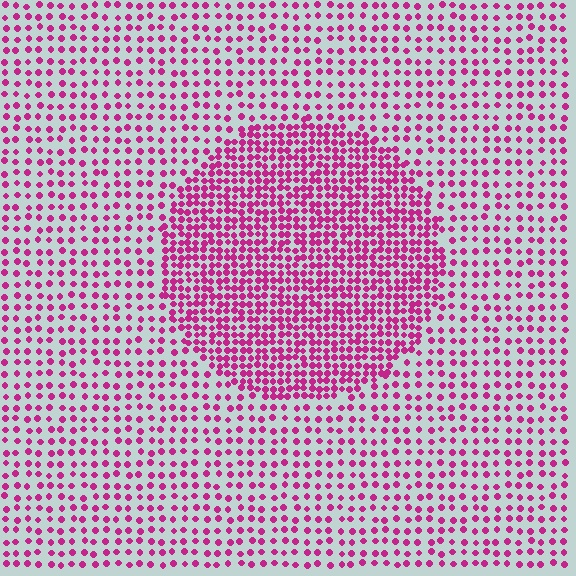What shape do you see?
I see a circle.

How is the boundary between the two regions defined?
The boundary is defined by a change in element density (approximately 2.1x ratio). All elements are the same color, size, and shape.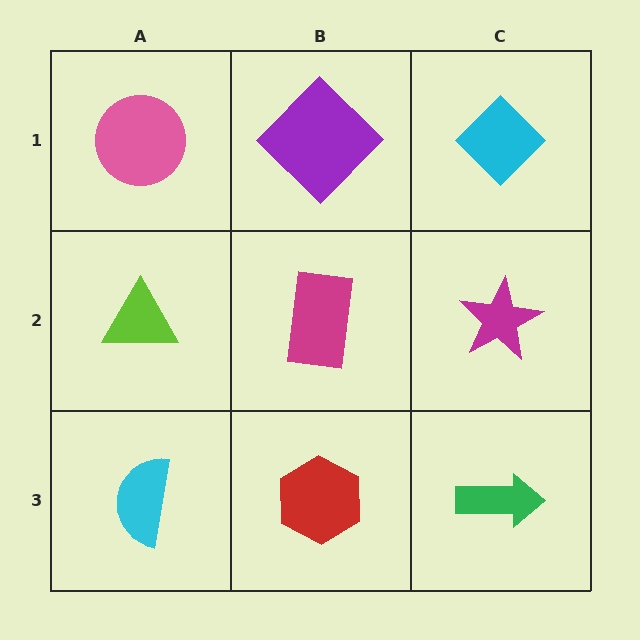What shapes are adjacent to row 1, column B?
A magenta rectangle (row 2, column B), a pink circle (row 1, column A), a cyan diamond (row 1, column C).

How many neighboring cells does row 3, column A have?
2.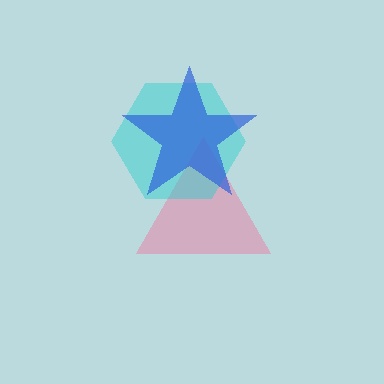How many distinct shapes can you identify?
There are 3 distinct shapes: a pink triangle, a cyan hexagon, a blue star.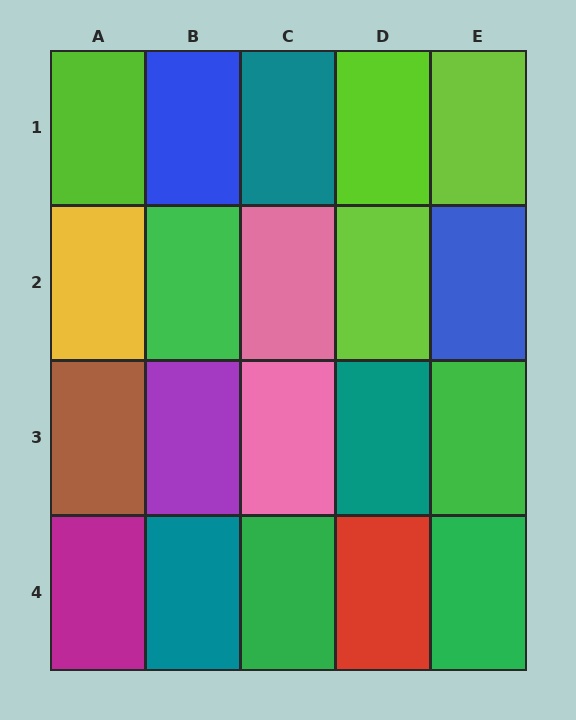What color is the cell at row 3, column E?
Green.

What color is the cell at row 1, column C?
Teal.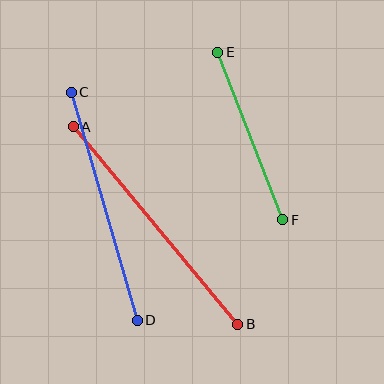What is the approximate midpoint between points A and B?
The midpoint is at approximately (155, 225) pixels.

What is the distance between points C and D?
The distance is approximately 237 pixels.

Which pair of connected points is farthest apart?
Points A and B are farthest apart.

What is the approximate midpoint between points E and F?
The midpoint is at approximately (250, 136) pixels.